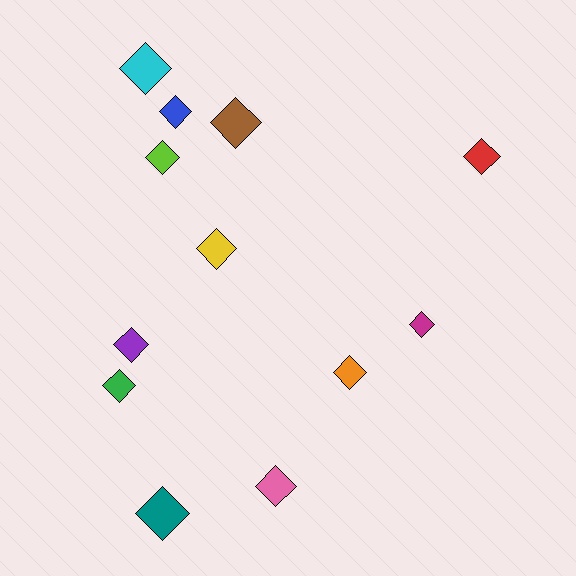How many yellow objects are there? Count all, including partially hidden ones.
There is 1 yellow object.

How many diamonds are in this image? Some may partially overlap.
There are 12 diamonds.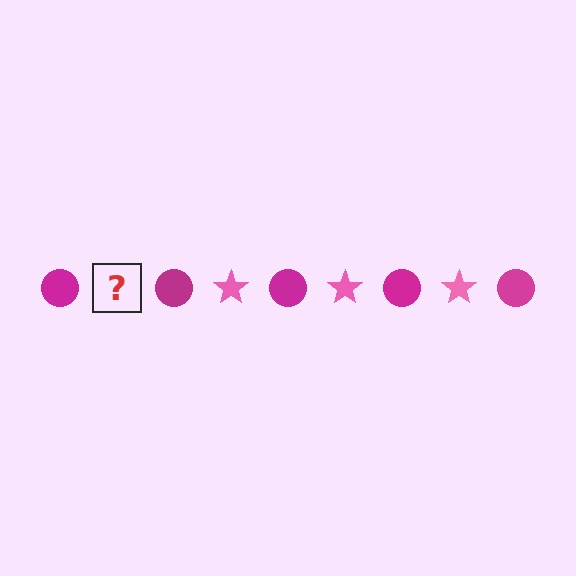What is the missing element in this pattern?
The missing element is a pink star.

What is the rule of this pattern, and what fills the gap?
The rule is that the pattern alternates between magenta circle and pink star. The gap should be filled with a pink star.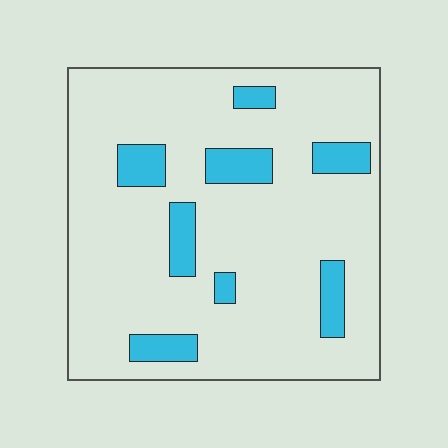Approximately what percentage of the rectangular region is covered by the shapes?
Approximately 15%.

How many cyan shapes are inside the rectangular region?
8.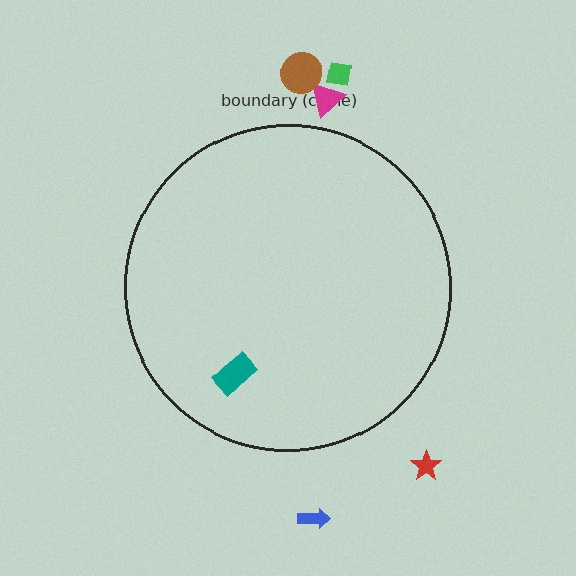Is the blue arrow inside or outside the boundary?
Outside.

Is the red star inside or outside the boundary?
Outside.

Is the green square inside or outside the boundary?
Outside.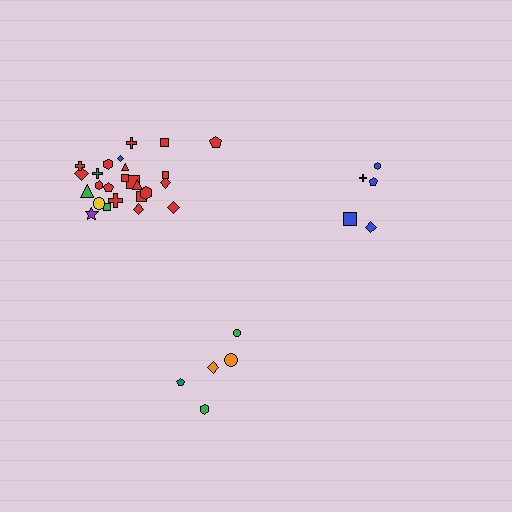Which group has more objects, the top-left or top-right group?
The top-left group.